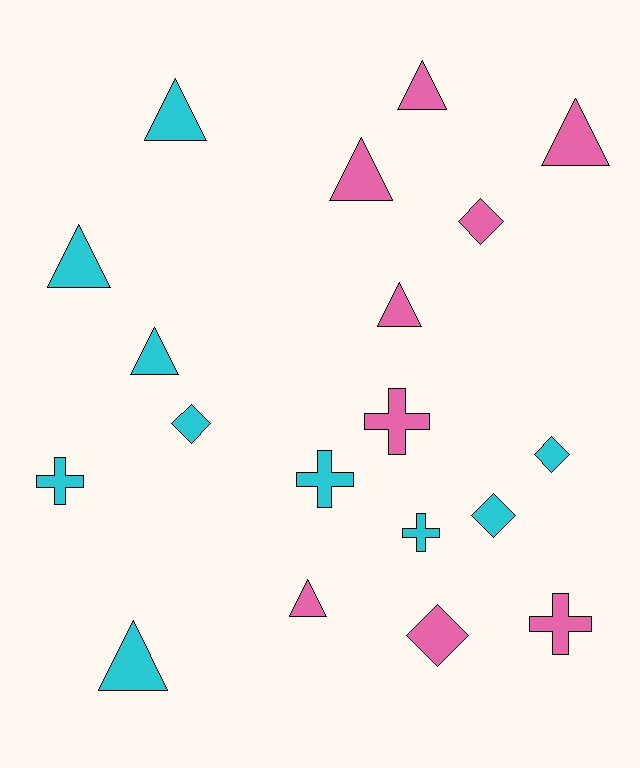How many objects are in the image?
There are 19 objects.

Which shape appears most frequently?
Triangle, with 9 objects.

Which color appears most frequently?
Cyan, with 10 objects.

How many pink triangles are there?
There are 5 pink triangles.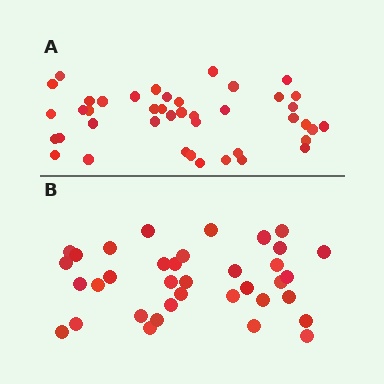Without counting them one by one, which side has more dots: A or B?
Region A (the top region) has more dots.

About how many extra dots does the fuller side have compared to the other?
Region A has about 6 more dots than region B.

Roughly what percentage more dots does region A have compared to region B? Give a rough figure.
About 15% more.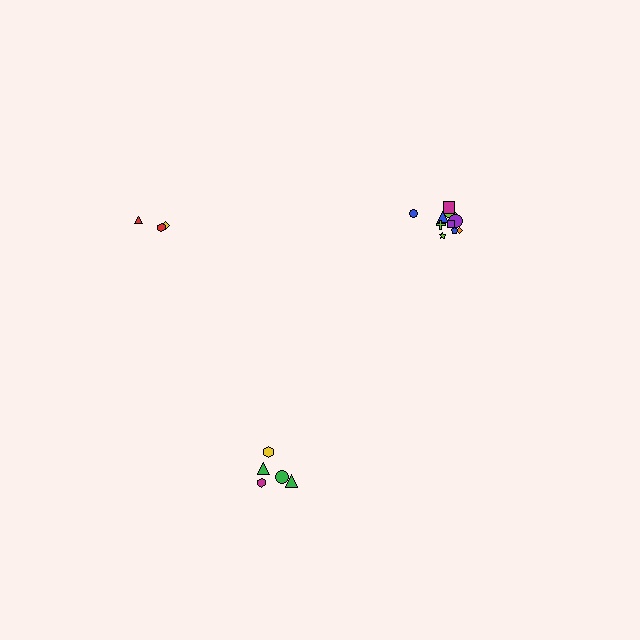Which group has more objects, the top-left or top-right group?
The top-right group.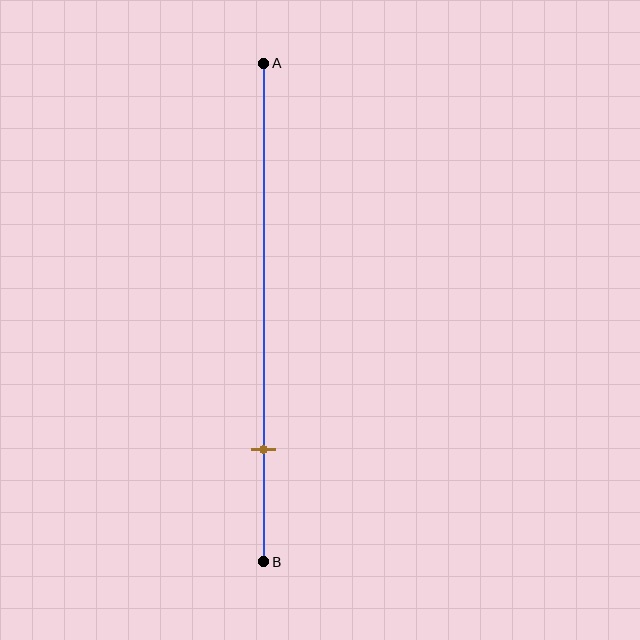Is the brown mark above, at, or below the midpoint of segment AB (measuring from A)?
The brown mark is below the midpoint of segment AB.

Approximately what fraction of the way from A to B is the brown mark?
The brown mark is approximately 80% of the way from A to B.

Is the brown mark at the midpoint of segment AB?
No, the mark is at about 80% from A, not at the 50% midpoint.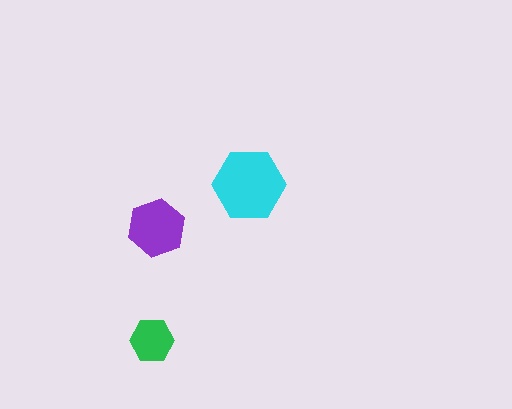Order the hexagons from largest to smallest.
the cyan one, the purple one, the green one.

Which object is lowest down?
The green hexagon is bottommost.